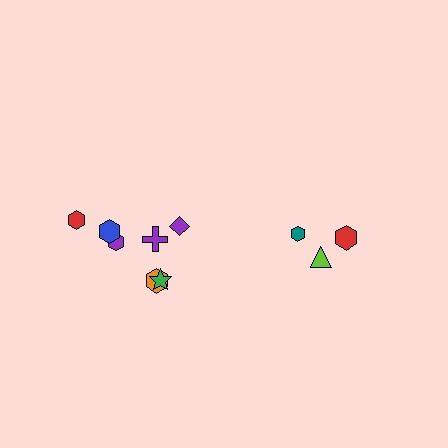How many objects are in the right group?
There are 3 objects.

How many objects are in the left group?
There are 7 objects.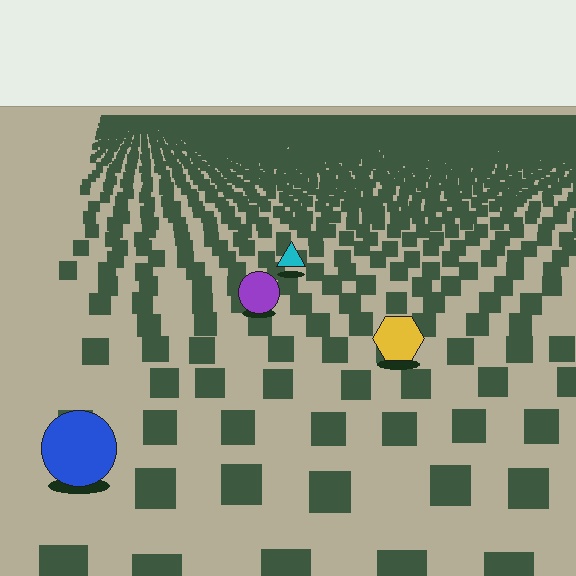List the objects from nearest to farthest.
From nearest to farthest: the blue circle, the yellow hexagon, the purple circle, the cyan triangle.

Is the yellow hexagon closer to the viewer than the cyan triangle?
Yes. The yellow hexagon is closer — you can tell from the texture gradient: the ground texture is coarser near it.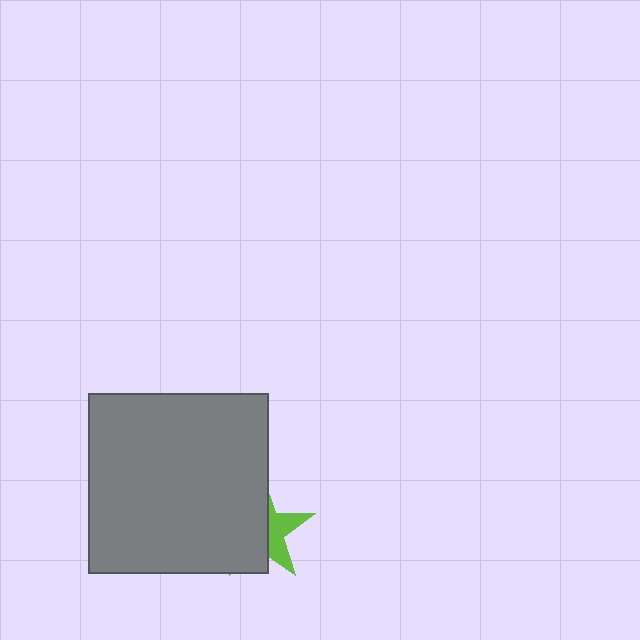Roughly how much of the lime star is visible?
A small part of it is visible (roughly 36%).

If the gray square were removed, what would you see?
You would see the complete lime star.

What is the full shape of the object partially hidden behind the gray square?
The partially hidden object is a lime star.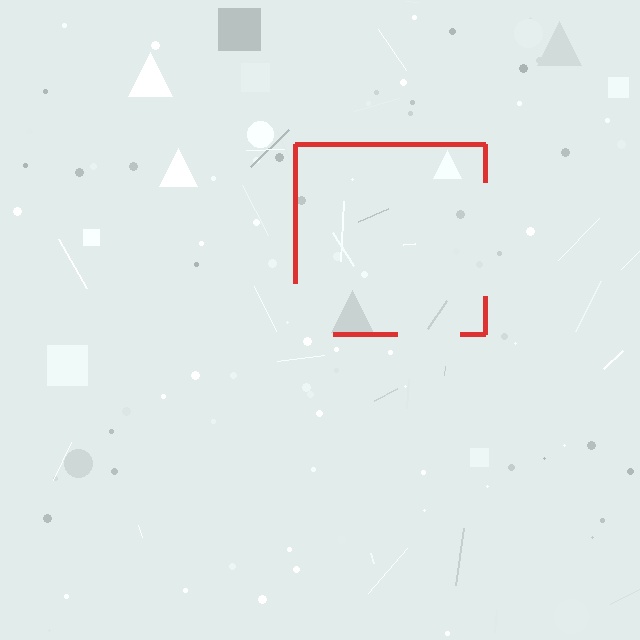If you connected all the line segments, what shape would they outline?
They would outline a square.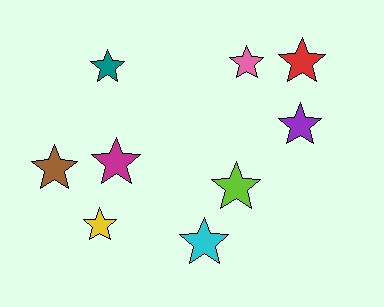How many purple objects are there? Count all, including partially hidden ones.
There is 1 purple object.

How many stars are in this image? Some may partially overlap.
There are 9 stars.